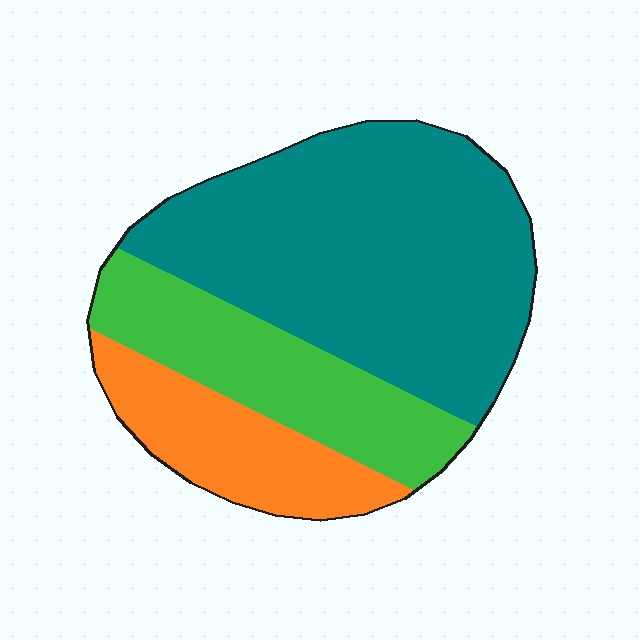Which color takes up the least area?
Orange, at roughly 20%.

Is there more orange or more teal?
Teal.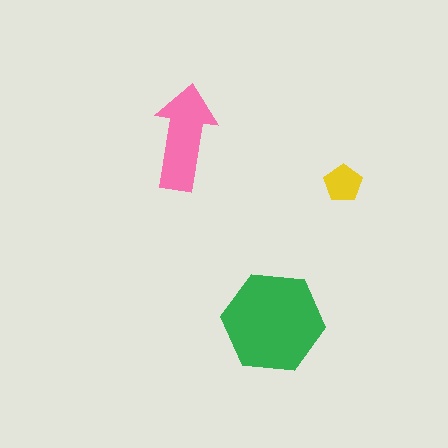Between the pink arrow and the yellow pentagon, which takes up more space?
The pink arrow.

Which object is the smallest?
The yellow pentagon.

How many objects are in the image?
There are 3 objects in the image.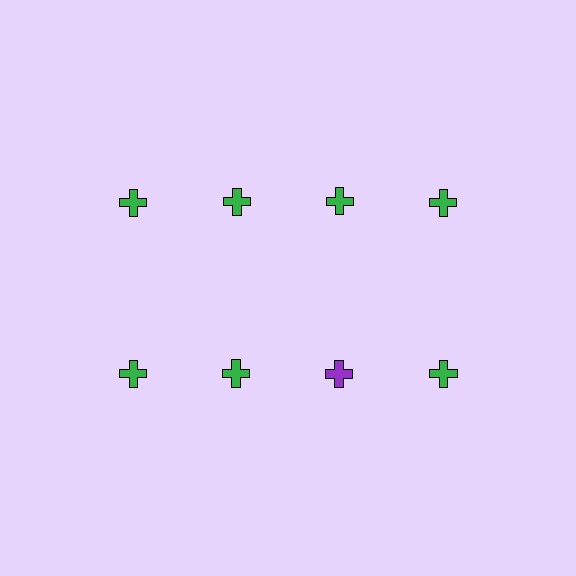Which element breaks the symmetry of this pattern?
The purple cross in the second row, center column breaks the symmetry. All other shapes are green crosses.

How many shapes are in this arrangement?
There are 8 shapes arranged in a grid pattern.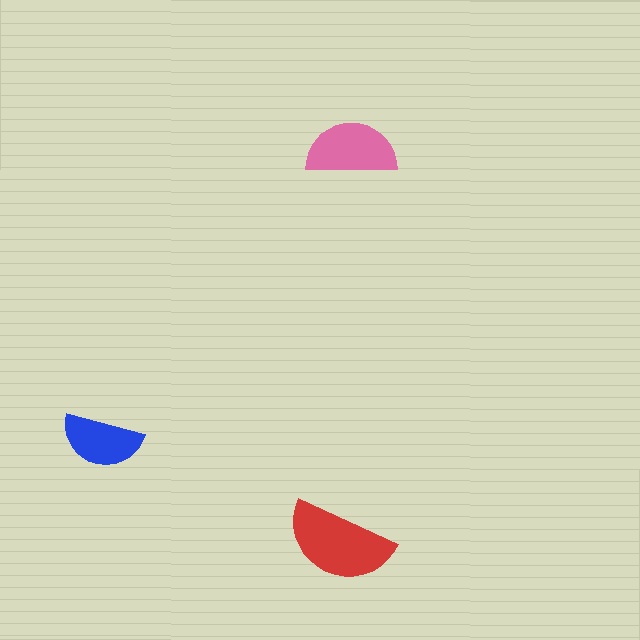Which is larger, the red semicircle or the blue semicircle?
The red one.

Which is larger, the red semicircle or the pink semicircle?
The red one.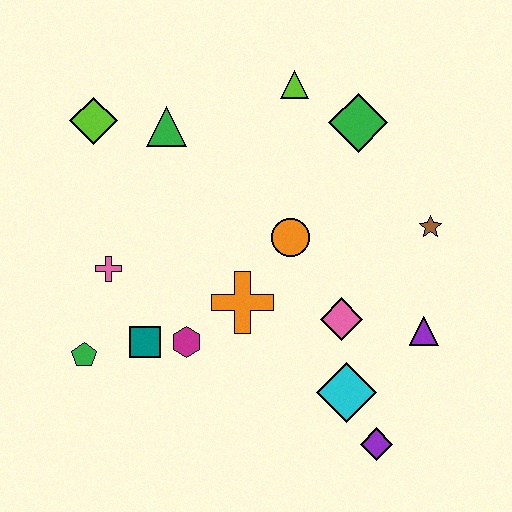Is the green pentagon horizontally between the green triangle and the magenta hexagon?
No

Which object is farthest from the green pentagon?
The brown star is farthest from the green pentagon.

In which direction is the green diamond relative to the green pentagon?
The green diamond is to the right of the green pentagon.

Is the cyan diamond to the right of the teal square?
Yes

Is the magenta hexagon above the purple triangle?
No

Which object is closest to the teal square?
The magenta hexagon is closest to the teal square.